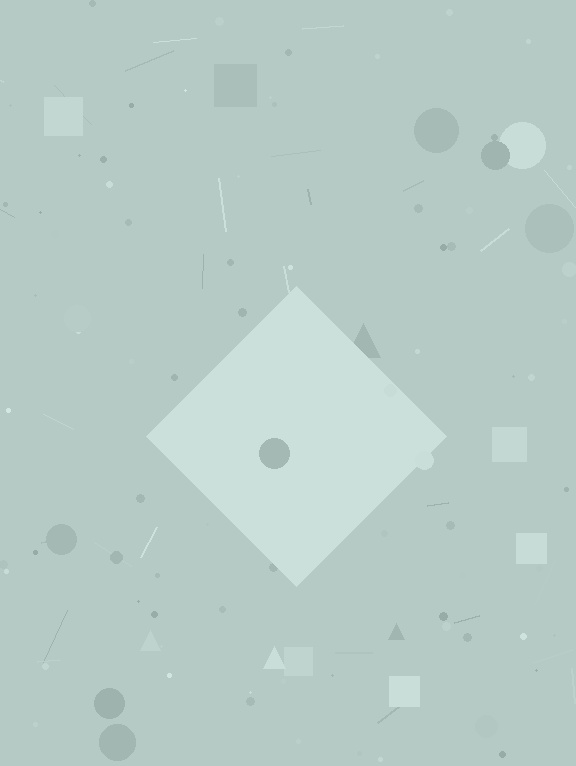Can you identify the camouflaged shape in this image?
The camouflaged shape is a diamond.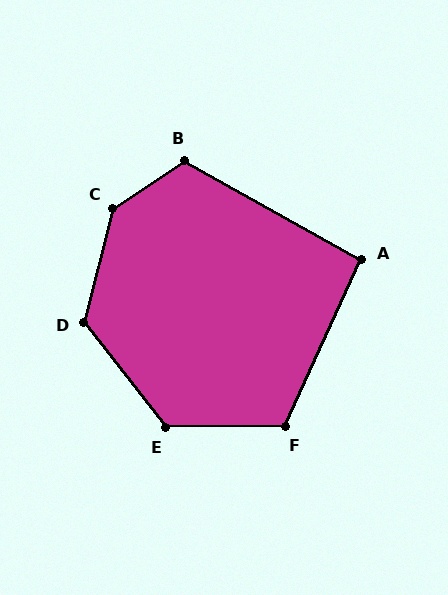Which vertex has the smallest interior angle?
A, at approximately 95 degrees.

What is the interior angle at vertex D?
Approximately 128 degrees (obtuse).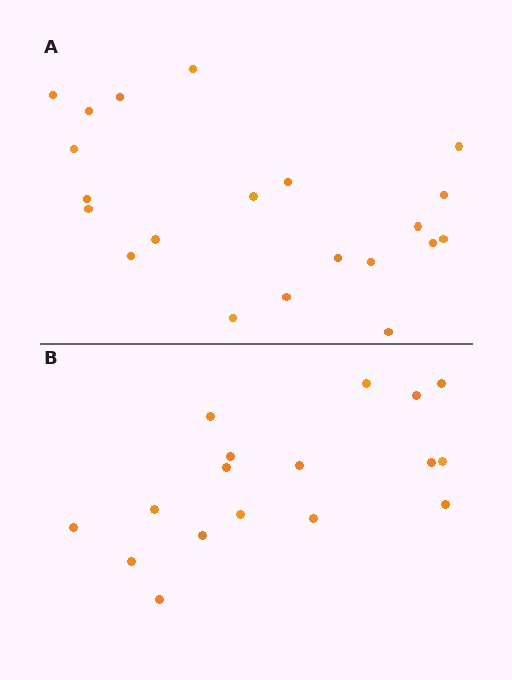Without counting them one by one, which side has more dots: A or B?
Region A (the top region) has more dots.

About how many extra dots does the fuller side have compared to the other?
Region A has about 4 more dots than region B.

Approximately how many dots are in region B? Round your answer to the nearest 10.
About 20 dots. (The exact count is 17, which rounds to 20.)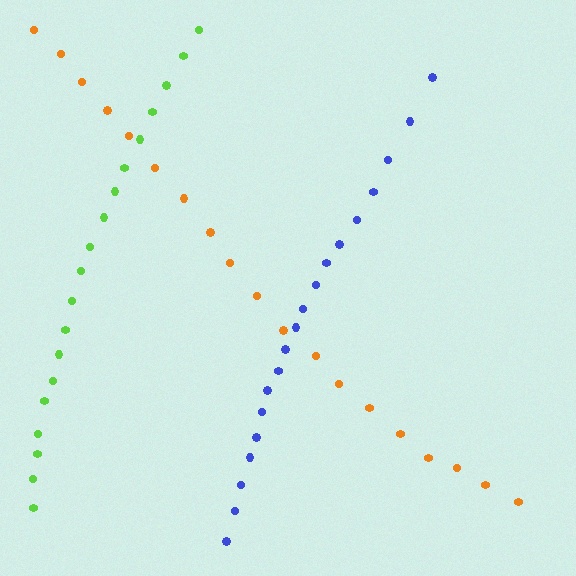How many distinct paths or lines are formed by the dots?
There are 3 distinct paths.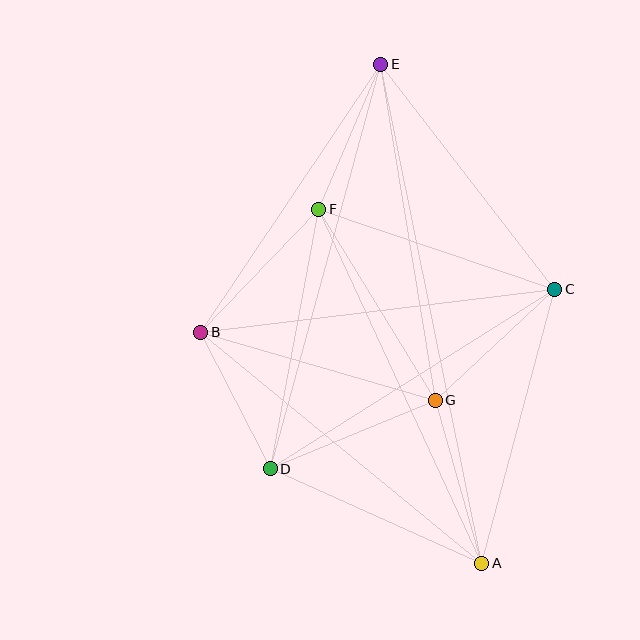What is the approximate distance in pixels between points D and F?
The distance between D and F is approximately 264 pixels.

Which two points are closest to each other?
Points B and D are closest to each other.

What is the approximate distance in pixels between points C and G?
The distance between C and G is approximately 164 pixels.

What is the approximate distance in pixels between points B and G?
The distance between B and G is approximately 244 pixels.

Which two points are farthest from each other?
Points A and E are farthest from each other.